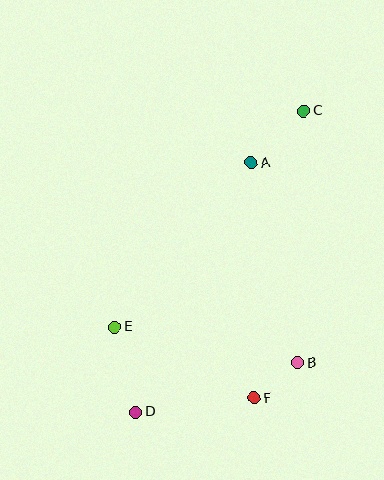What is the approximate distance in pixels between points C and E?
The distance between C and E is approximately 287 pixels.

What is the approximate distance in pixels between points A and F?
The distance between A and F is approximately 235 pixels.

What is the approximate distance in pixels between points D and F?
The distance between D and F is approximately 120 pixels.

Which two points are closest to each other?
Points B and F are closest to each other.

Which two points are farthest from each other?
Points C and D are farthest from each other.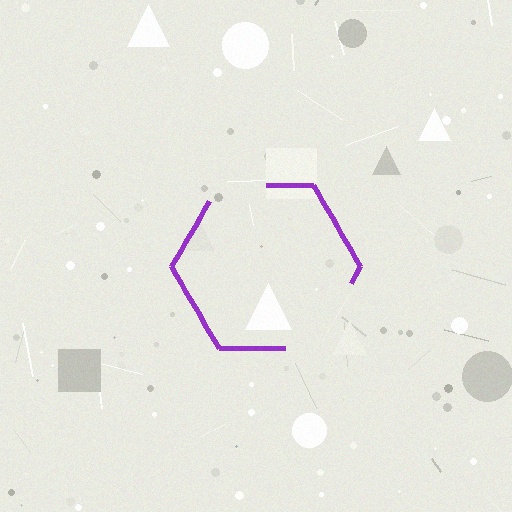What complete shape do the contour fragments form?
The contour fragments form a hexagon.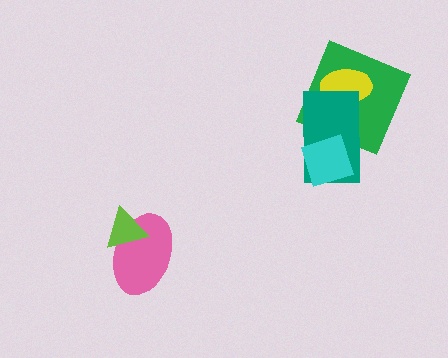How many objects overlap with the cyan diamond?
1 object overlaps with the cyan diamond.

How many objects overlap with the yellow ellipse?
2 objects overlap with the yellow ellipse.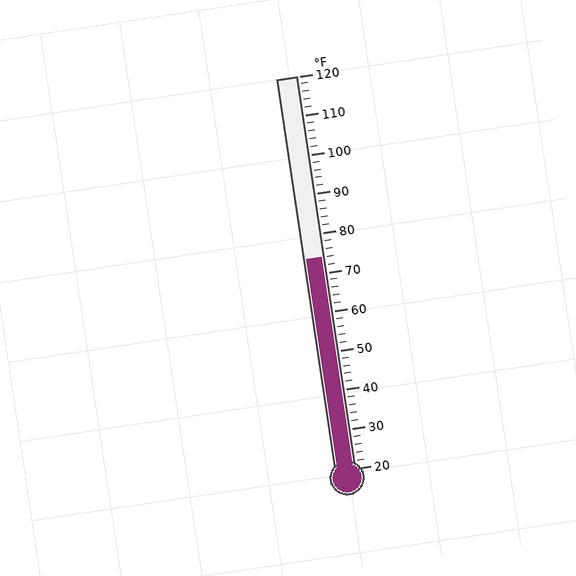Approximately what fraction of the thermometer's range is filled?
The thermometer is filled to approximately 55% of its range.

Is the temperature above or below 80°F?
The temperature is below 80°F.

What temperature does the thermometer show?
The thermometer shows approximately 74°F.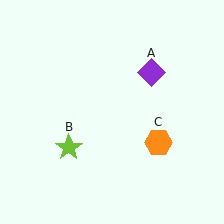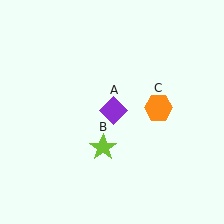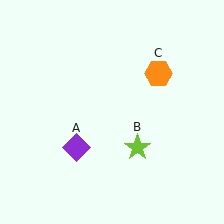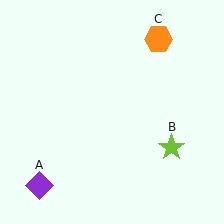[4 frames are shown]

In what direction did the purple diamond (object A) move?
The purple diamond (object A) moved down and to the left.